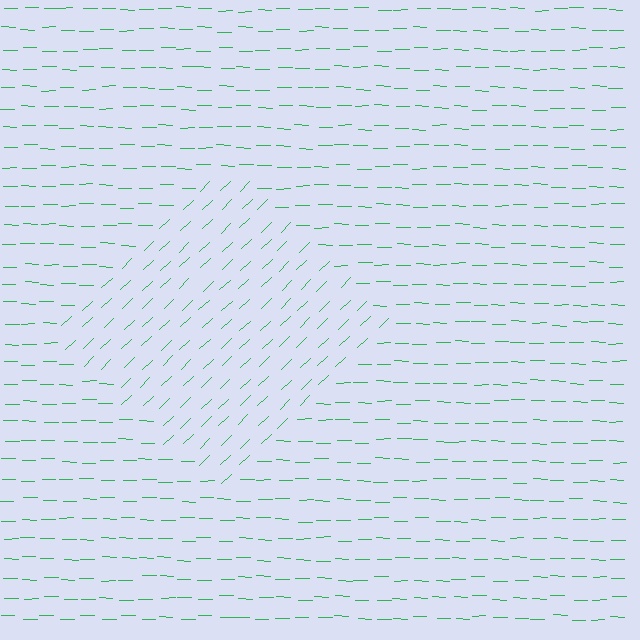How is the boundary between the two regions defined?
The boundary is defined purely by a change in line orientation (approximately 45 degrees difference). All lines are the same color and thickness.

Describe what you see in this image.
The image is filled with small green line segments. A diamond region in the image has lines oriented differently from the surrounding lines, creating a visible texture boundary.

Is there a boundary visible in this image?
Yes, there is a texture boundary formed by a change in line orientation.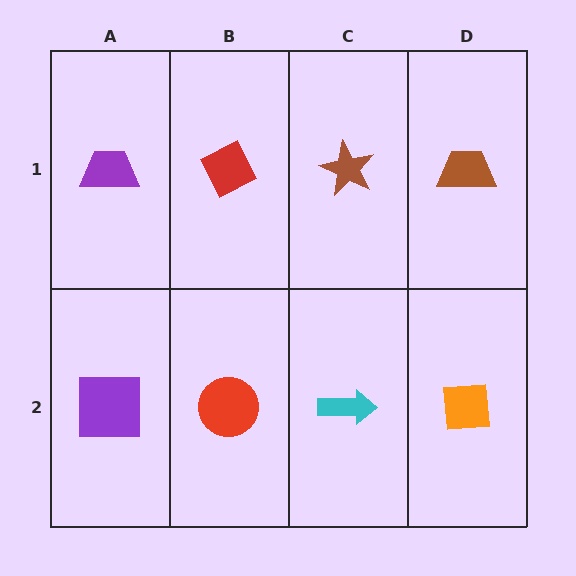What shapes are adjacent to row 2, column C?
A brown star (row 1, column C), a red circle (row 2, column B), an orange square (row 2, column D).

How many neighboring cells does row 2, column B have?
3.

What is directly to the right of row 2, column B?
A cyan arrow.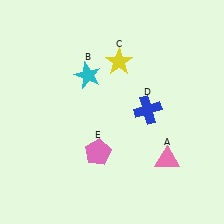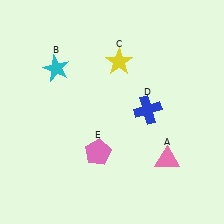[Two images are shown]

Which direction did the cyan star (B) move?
The cyan star (B) moved left.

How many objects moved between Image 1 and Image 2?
1 object moved between the two images.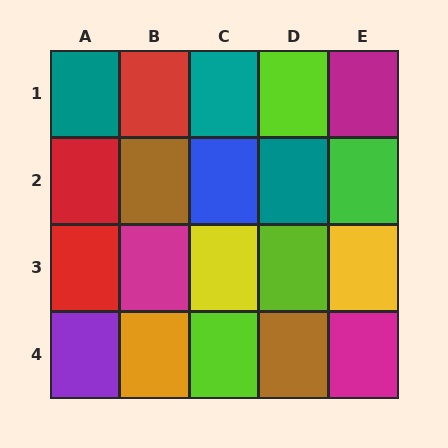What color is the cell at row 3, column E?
Yellow.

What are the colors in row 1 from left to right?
Teal, red, teal, lime, magenta.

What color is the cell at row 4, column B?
Orange.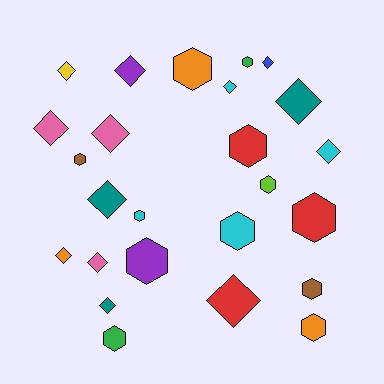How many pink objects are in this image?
There are 3 pink objects.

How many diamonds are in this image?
There are 13 diamonds.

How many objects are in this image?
There are 25 objects.